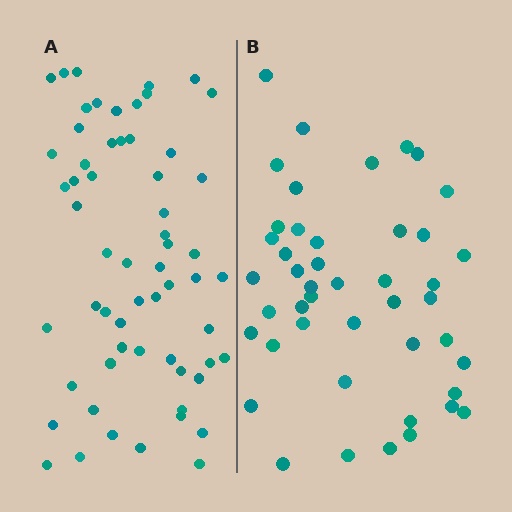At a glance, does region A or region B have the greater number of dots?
Region A (the left region) has more dots.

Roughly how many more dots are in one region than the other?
Region A has approximately 15 more dots than region B.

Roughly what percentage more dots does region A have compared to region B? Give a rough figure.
About 35% more.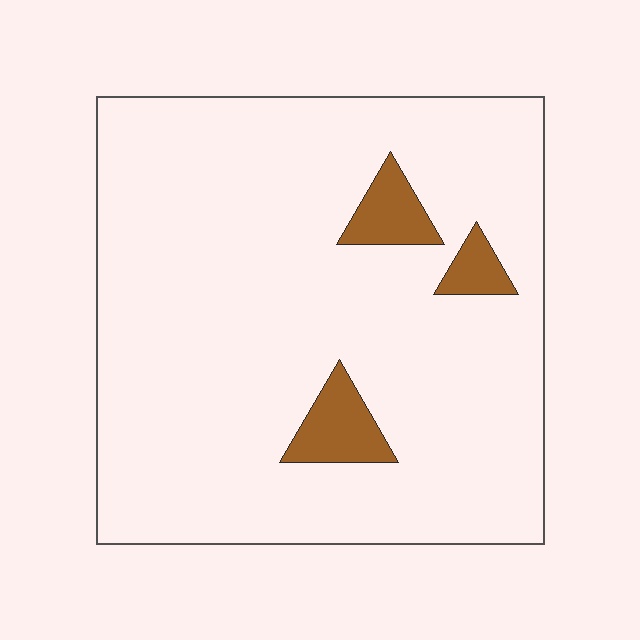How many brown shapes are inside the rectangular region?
3.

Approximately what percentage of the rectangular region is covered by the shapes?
Approximately 5%.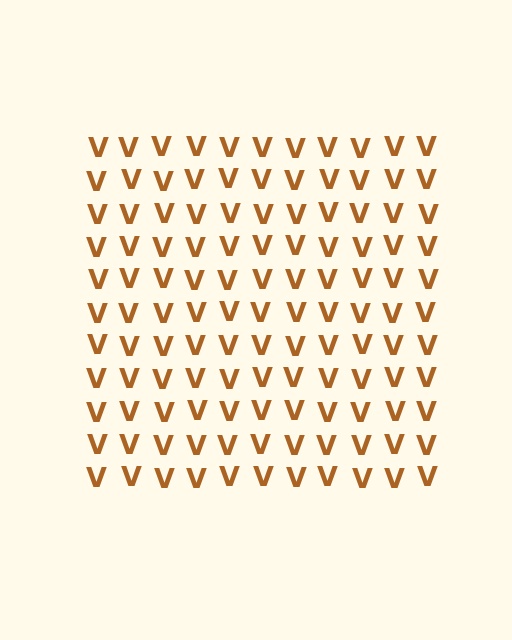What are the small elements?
The small elements are letter V's.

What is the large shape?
The large shape is a square.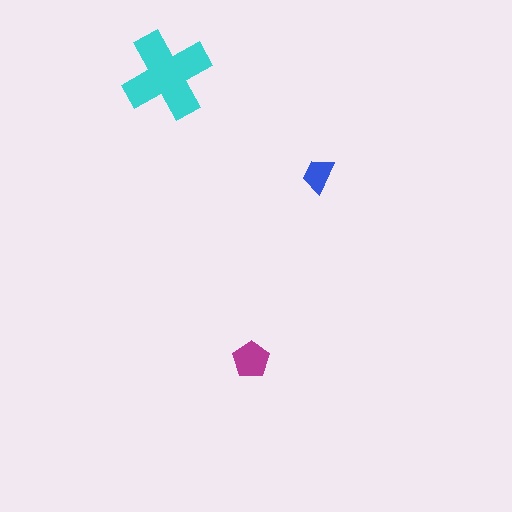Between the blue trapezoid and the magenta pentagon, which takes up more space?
The magenta pentagon.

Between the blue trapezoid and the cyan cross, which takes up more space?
The cyan cross.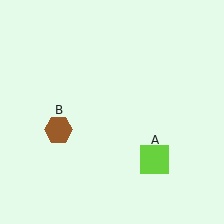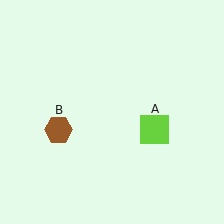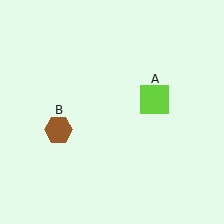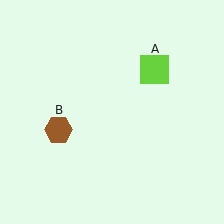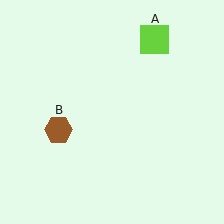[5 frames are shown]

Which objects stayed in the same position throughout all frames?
Brown hexagon (object B) remained stationary.